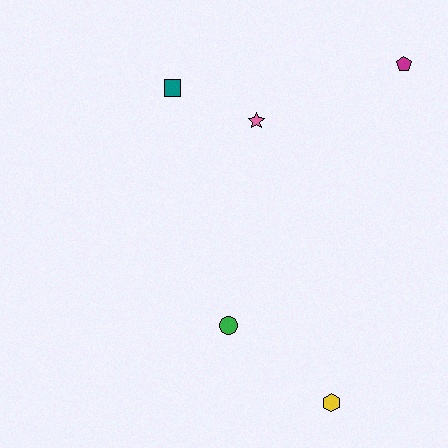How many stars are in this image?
There is 1 star.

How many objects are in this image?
There are 5 objects.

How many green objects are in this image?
There is 1 green object.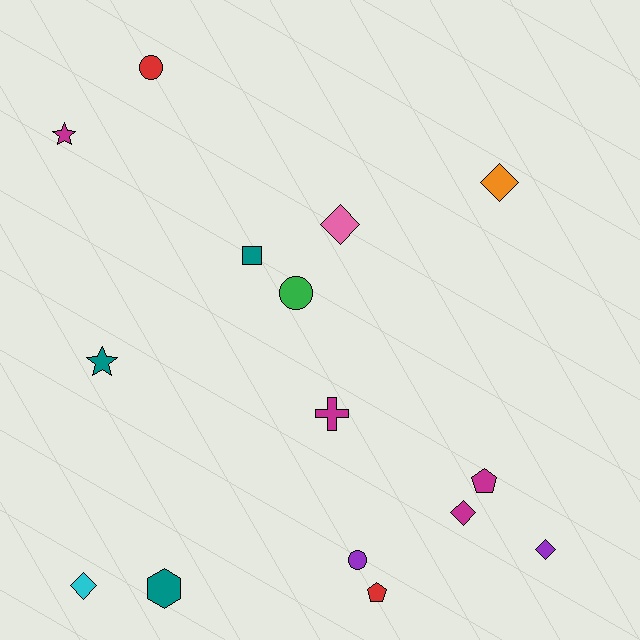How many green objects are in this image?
There is 1 green object.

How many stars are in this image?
There are 2 stars.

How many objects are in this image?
There are 15 objects.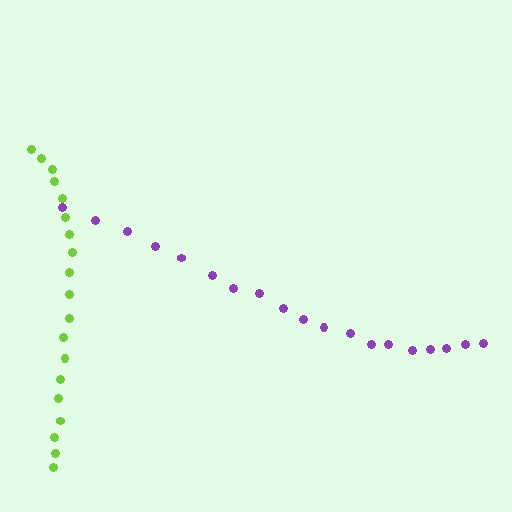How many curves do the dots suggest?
There are 2 distinct paths.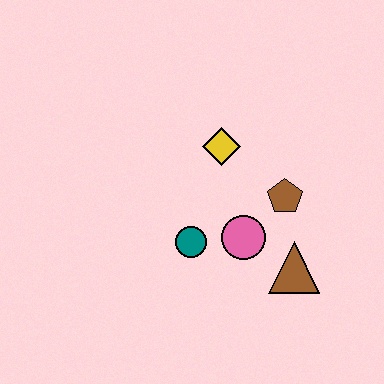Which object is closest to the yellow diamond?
The brown pentagon is closest to the yellow diamond.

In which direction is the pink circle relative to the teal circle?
The pink circle is to the right of the teal circle.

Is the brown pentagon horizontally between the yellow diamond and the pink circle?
No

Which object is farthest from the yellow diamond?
The brown triangle is farthest from the yellow diamond.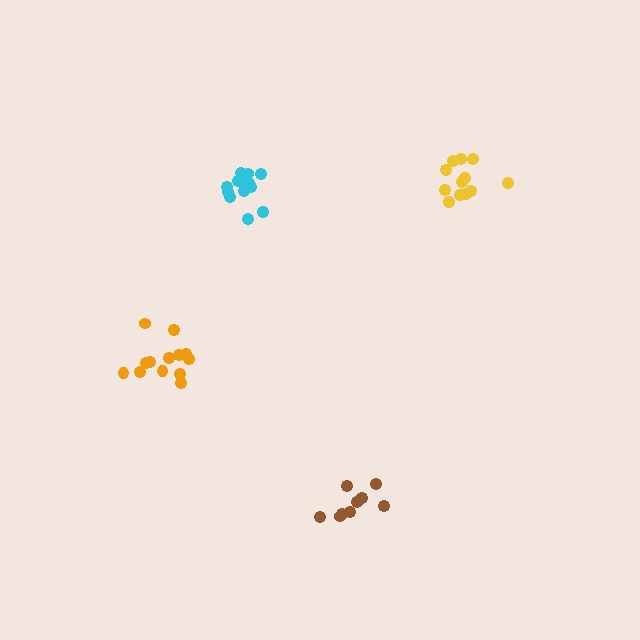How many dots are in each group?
Group 1: 14 dots, Group 2: 13 dots, Group 3: 12 dots, Group 4: 10 dots (49 total).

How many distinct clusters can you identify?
There are 4 distinct clusters.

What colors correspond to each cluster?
The clusters are colored: cyan, orange, yellow, brown.